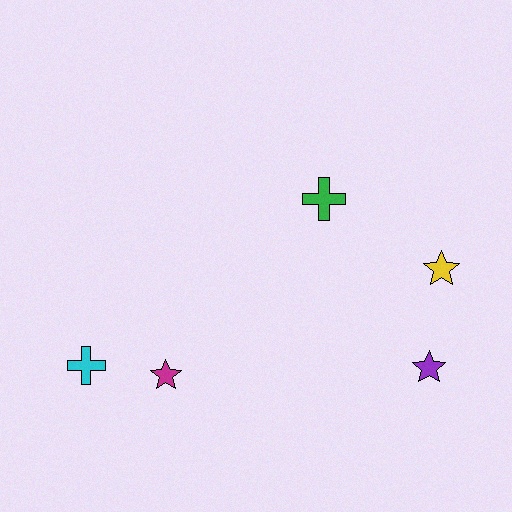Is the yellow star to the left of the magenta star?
No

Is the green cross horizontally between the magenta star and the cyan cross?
No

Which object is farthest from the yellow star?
The cyan cross is farthest from the yellow star.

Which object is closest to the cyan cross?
The magenta star is closest to the cyan cross.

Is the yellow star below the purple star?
No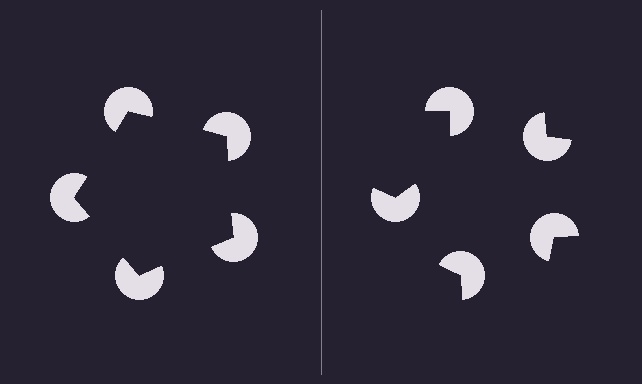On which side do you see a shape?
An illusory pentagon appears on the left side. On the right side the wedge cuts are rotated, so no coherent shape forms.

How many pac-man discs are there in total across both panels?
10 — 5 on each side.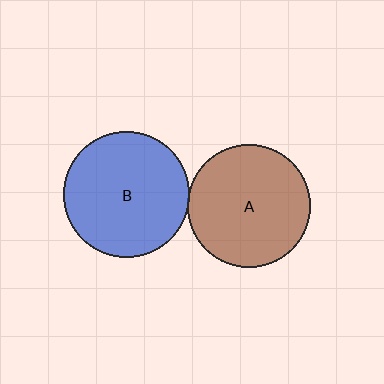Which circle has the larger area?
Circle B (blue).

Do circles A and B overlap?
Yes.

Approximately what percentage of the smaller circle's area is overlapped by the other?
Approximately 5%.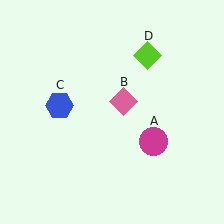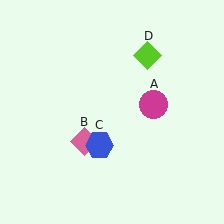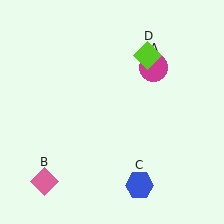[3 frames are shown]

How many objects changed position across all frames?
3 objects changed position: magenta circle (object A), pink diamond (object B), blue hexagon (object C).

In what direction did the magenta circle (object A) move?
The magenta circle (object A) moved up.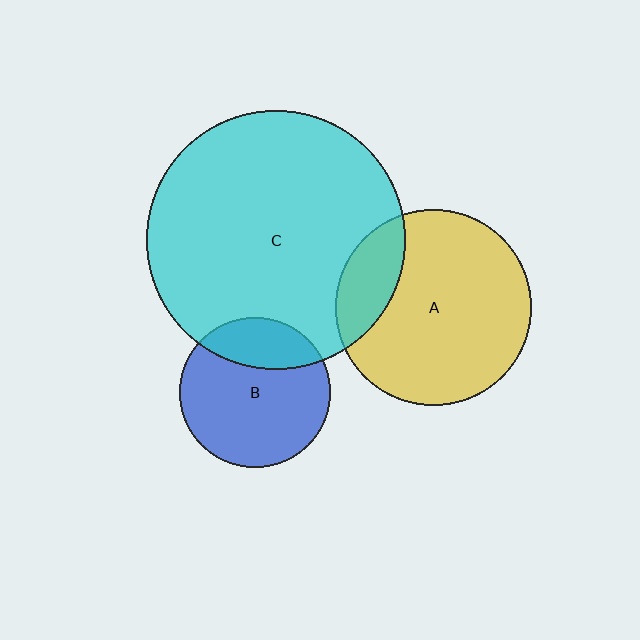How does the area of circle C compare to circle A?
Approximately 1.7 times.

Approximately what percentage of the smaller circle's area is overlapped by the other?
Approximately 25%.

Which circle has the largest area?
Circle C (cyan).